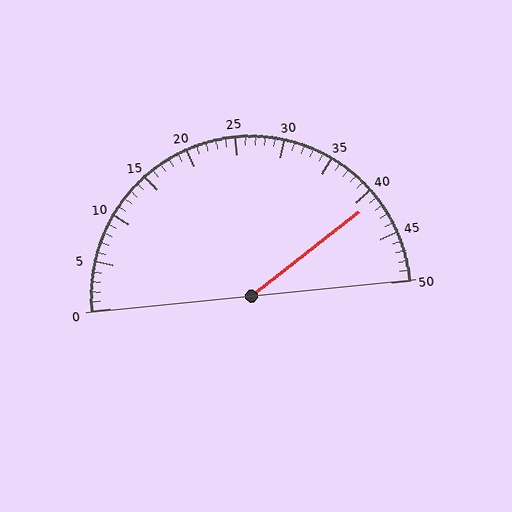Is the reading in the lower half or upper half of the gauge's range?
The reading is in the upper half of the range (0 to 50).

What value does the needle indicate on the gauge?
The needle indicates approximately 41.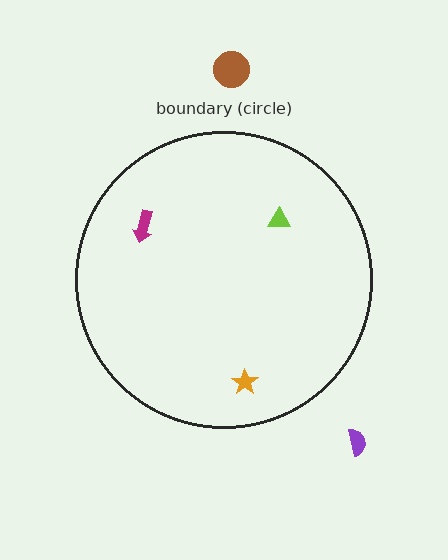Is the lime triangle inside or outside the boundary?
Inside.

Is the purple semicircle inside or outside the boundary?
Outside.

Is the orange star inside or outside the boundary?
Inside.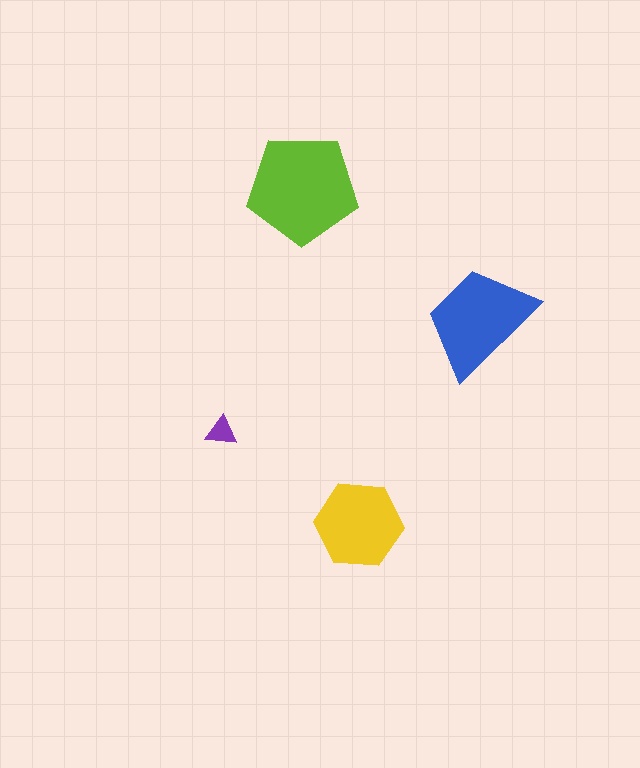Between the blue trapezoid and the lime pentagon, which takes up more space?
The lime pentagon.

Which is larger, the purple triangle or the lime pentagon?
The lime pentagon.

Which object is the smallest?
The purple triangle.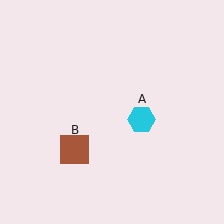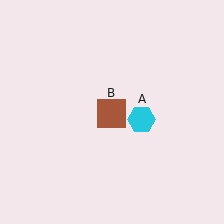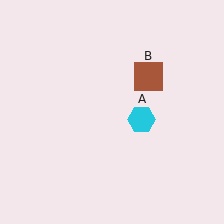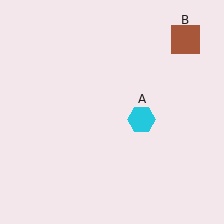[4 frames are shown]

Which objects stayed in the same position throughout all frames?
Cyan hexagon (object A) remained stationary.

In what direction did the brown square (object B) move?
The brown square (object B) moved up and to the right.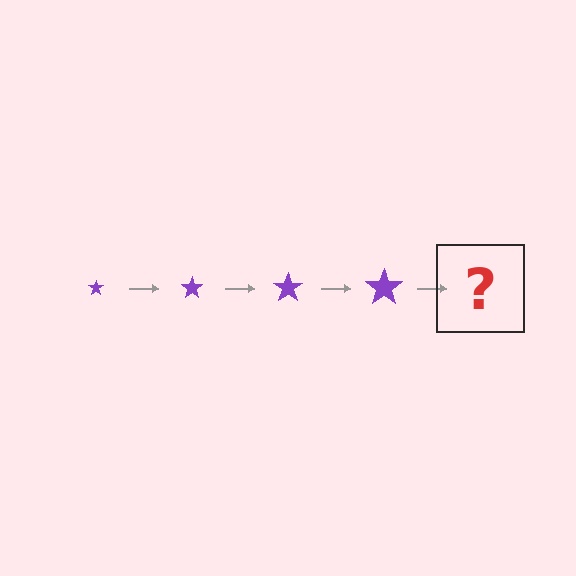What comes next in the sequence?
The next element should be a purple star, larger than the previous one.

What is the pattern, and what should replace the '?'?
The pattern is that the star gets progressively larger each step. The '?' should be a purple star, larger than the previous one.